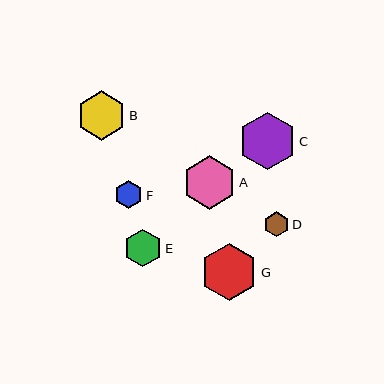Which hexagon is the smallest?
Hexagon D is the smallest with a size of approximately 25 pixels.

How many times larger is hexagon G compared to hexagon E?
Hexagon G is approximately 1.5 times the size of hexagon E.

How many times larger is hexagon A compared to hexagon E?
Hexagon A is approximately 1.4 times the size of hexagon E.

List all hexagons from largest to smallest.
From largest to smallest: G, C, A, B, E, F, D.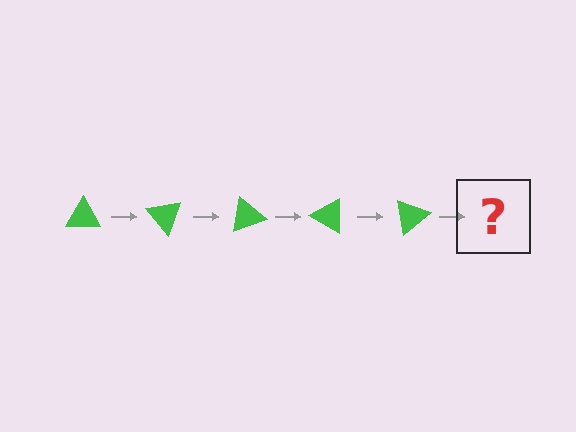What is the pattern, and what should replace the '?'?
The pattern is that the triangle rotates 50 degrees each step. The '?' should be a green triangle rotated 250 degrees.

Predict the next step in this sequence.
The next step is a green triangle rotated 250 degrees.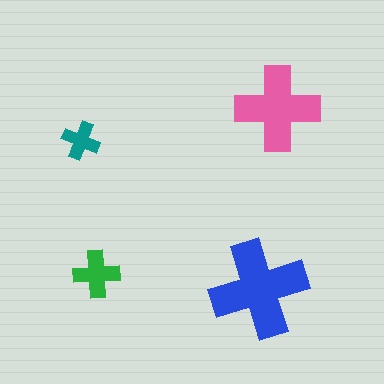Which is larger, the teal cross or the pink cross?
The pink one.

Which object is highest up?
The pink cross is topmost.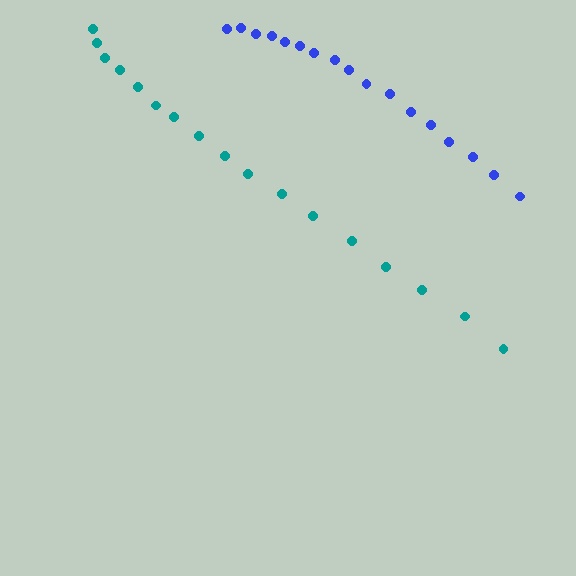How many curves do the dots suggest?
There are 2 distinct paths.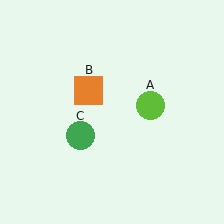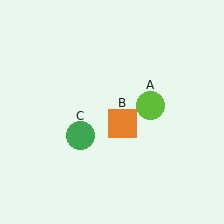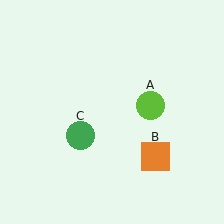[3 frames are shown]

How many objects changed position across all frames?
1 object changed position: orange square (object B).